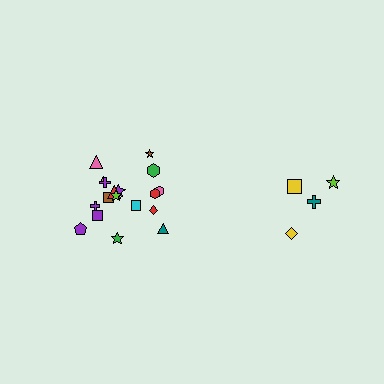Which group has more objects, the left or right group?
The left group.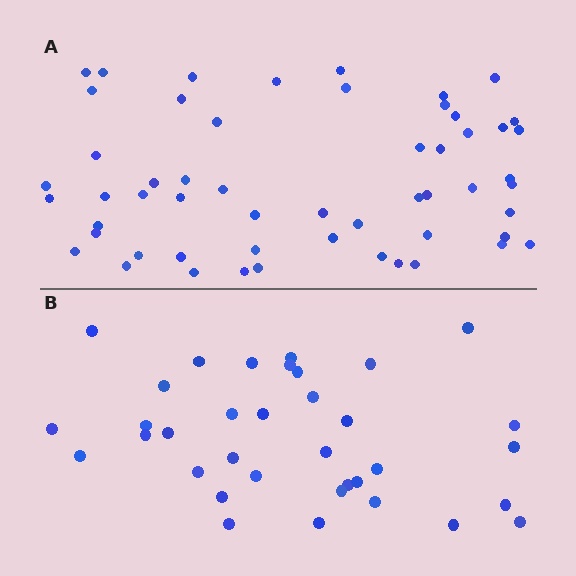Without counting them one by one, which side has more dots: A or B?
Region A (the top region) has more dots.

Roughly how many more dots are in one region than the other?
Region A has approximately 20 more dots than region B.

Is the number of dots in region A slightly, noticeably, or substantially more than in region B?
Region A has substantially more. The ratio is roughly 1.6 to 1.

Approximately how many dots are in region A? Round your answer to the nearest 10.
About 60 dots. (The exact count is 55, which rounds to 60.)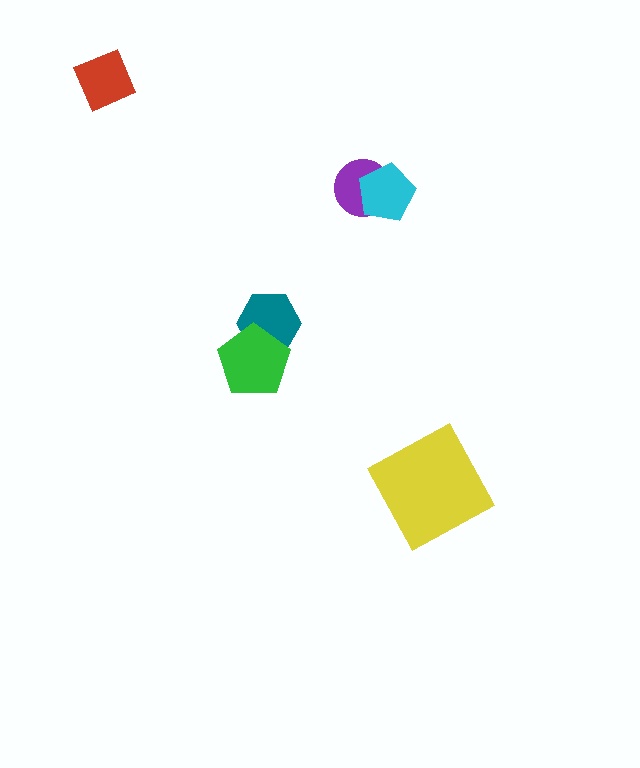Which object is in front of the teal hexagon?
The green pentagon is in front of the teal hexagon.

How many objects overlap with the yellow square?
0 objects overlap with the yellow square.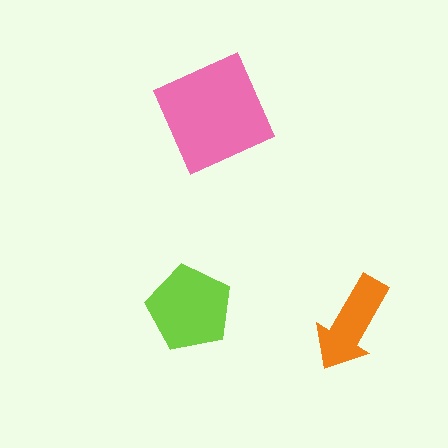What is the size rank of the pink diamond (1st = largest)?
1st.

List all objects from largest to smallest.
The pink diamond, the lime pentagon, the orange arrow.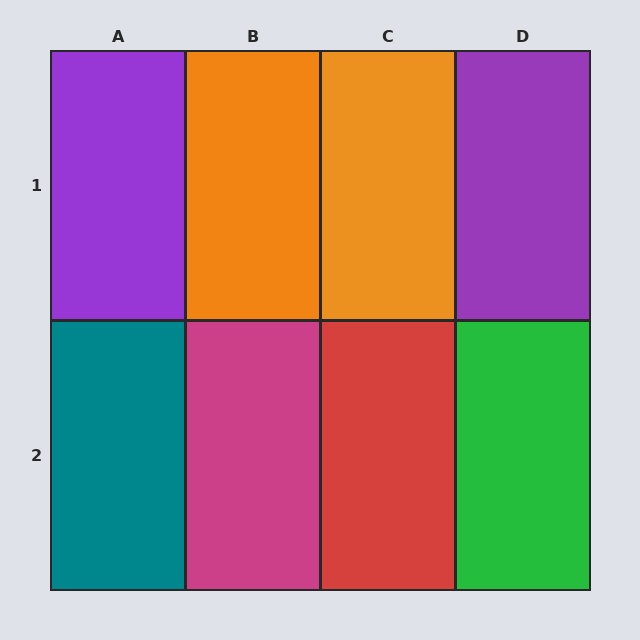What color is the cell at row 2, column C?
Red.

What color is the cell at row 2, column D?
Green.